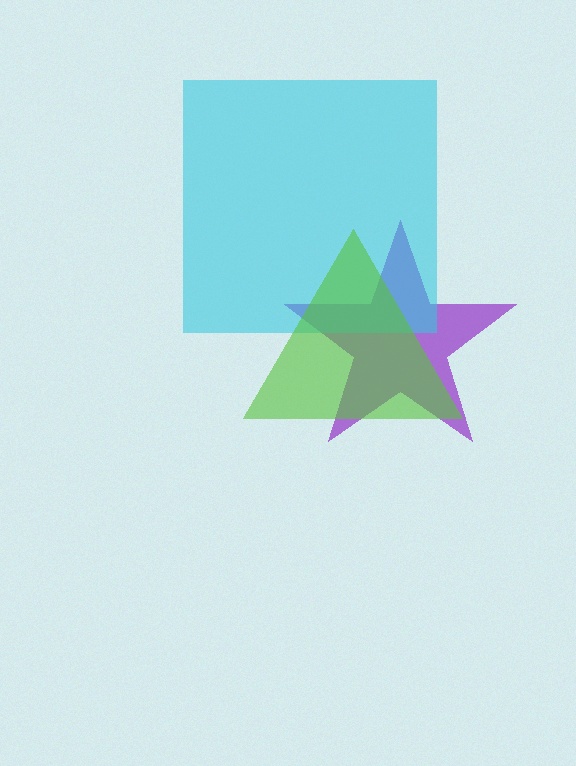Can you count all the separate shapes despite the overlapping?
Yes, there are 3 separate shapes.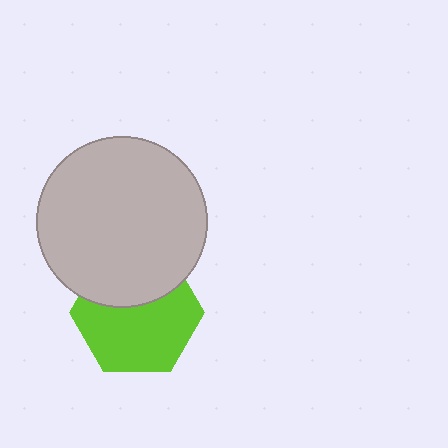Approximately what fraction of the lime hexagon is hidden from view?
Roughly 36% of the lime hexagon is hidden behind the light gray circle.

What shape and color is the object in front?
The object in front is a light gray circle.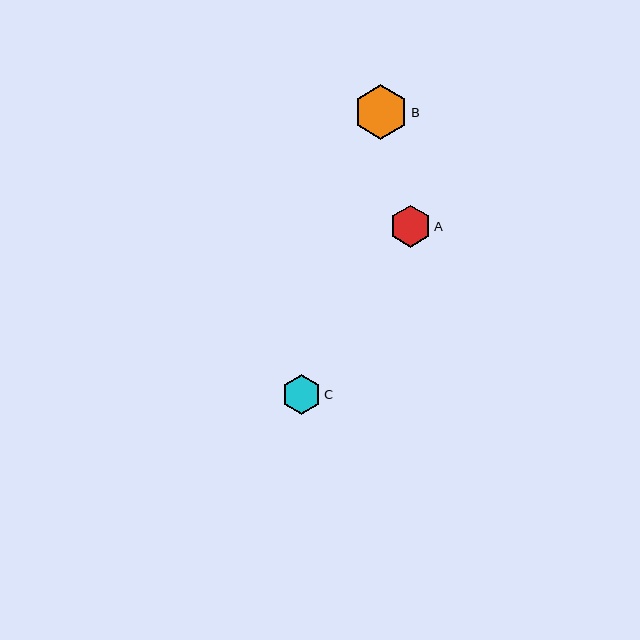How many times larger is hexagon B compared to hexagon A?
Hexagon B is approximately 1.3 times the size of hexagon A.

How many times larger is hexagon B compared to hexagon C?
Hexagon B is approximately 1.4 times the size of hexagon C.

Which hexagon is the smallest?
Hexagon C is the smallest with a size of approximately 40 pixels.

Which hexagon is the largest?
Hexagon B is the largest with a size of approximately 55 pixels.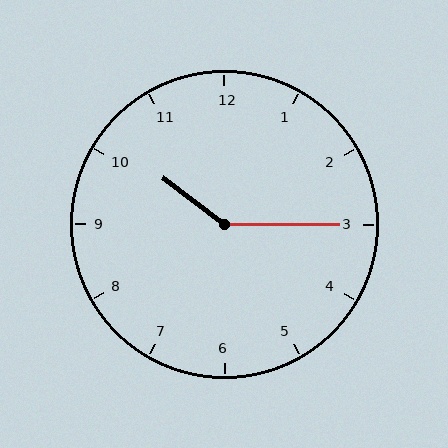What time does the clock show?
10:15.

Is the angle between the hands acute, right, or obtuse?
It is obtuse.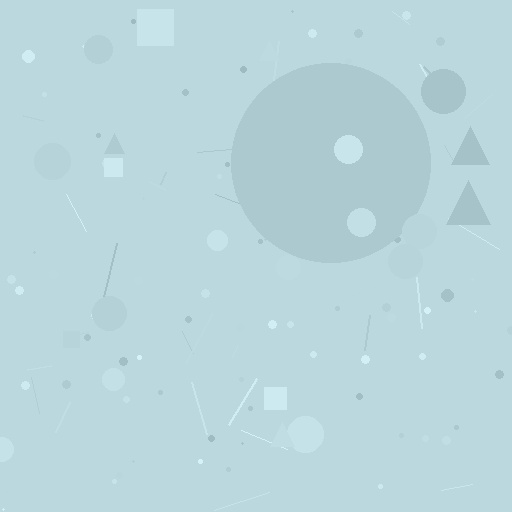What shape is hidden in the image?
A circle is hidden in the image.